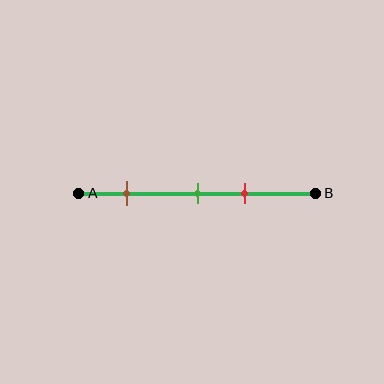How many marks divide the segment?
There are 3 marks dividing the segment.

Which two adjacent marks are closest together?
The green and red marks are the closest adjacent pair.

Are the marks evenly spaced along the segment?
No, the marks are not evenly spaced.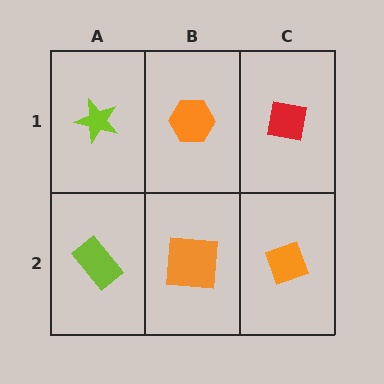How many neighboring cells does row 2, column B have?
3.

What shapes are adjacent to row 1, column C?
An orange diamond (row 2, column C), an orange hexagon (row 1, column B).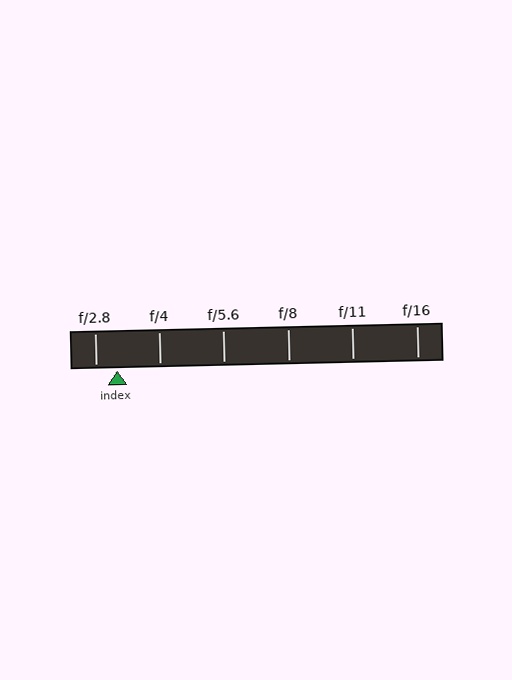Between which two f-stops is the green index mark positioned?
The index mark is between f/2.8 and f/4.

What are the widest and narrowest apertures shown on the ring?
The widest aperture shown is f/2.8 and the narrowest is f/16.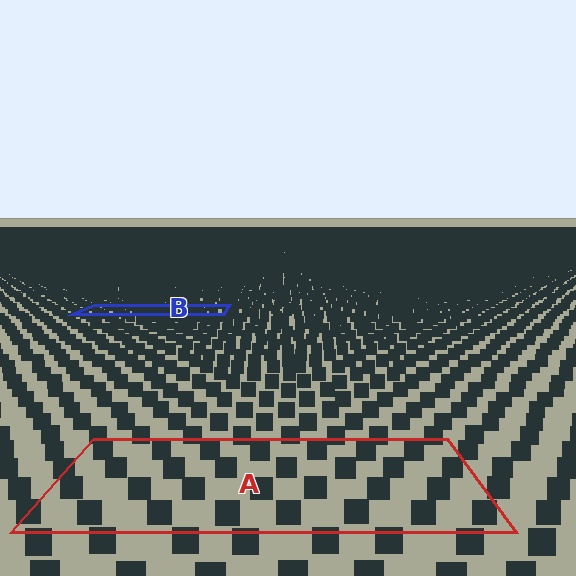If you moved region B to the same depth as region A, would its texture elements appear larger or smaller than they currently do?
They would appear larger. At a closer depth, the same texture elements are projected at a bigger on-screen size.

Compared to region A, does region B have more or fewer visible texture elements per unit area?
Region B has more texture elements per unit area — they are packed more densely because it is farther away.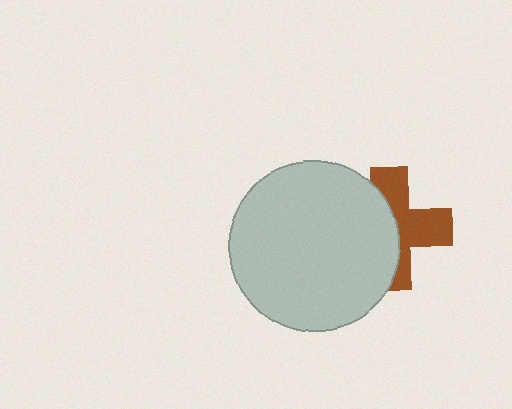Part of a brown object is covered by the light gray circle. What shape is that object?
It is a cross.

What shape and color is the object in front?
The object in front is a light gray circle.